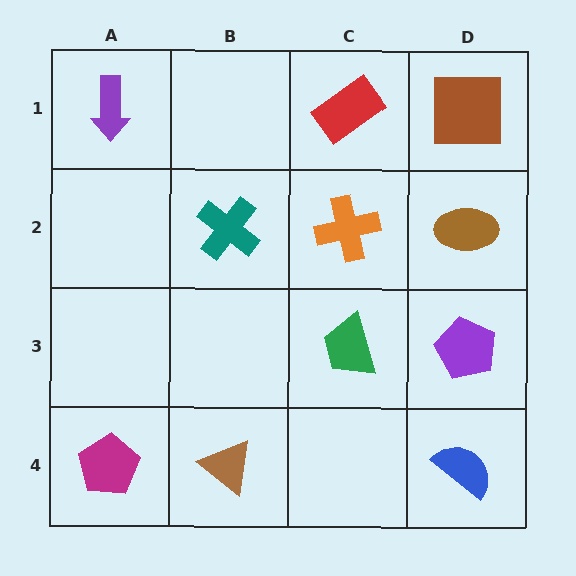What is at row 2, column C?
An orange cross.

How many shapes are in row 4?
3 shapes.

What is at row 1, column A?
A purple arrow.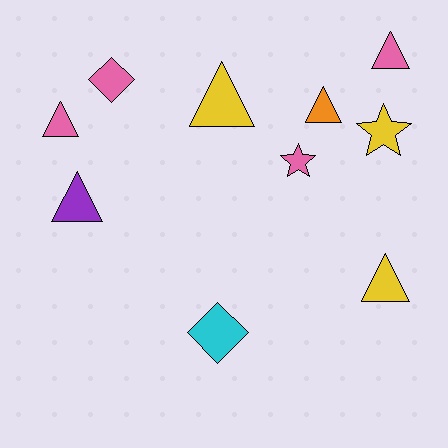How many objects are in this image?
There are 10 objects.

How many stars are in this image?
There are 2 stars.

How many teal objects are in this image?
There are no teal objects.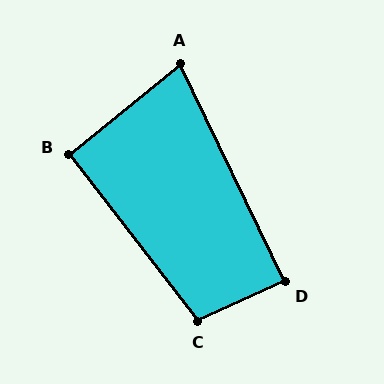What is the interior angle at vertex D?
Approximately 89 degrees (approximately right).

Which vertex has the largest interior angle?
C, at approximately 103 degrees.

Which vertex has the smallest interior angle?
A, at approximately 77 degrees.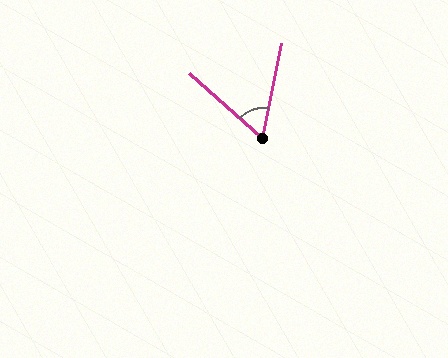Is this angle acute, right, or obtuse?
It is acute.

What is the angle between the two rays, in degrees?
Approximately 60 degrees.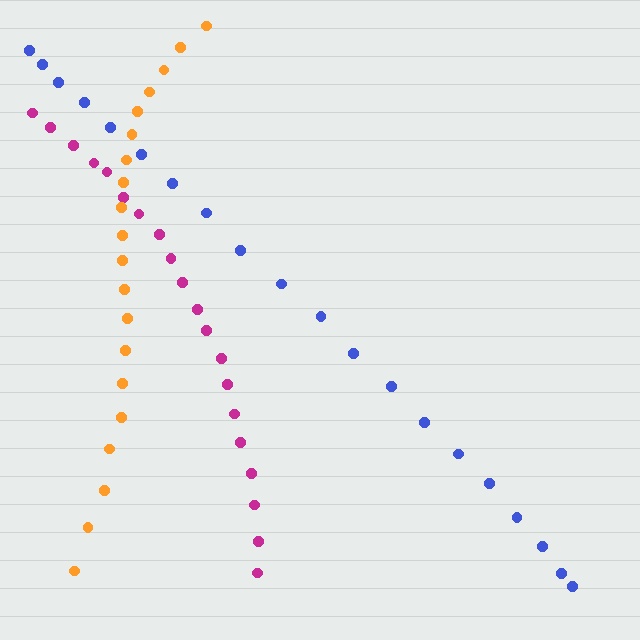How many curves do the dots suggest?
There are 3 distinct paths.